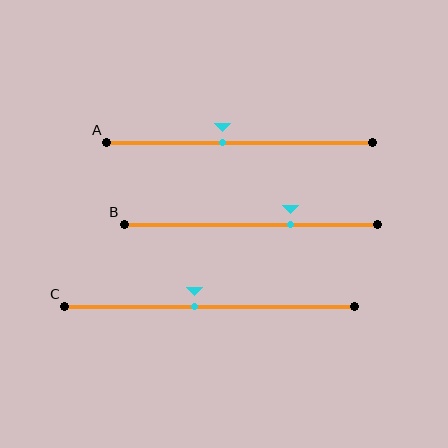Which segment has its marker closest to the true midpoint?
Segment C has its marker closest to the true midpoint.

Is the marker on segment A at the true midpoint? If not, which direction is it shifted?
No, the marker on segment A is shifted to the left by about 6% of the segment length.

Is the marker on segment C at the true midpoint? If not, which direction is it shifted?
No, the marker on segment C is shifted to the left by about 5% of the segment length.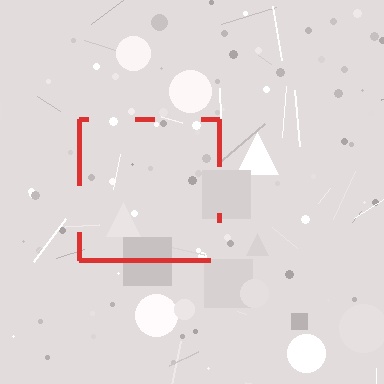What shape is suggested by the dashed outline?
The dashed outline suggests a square.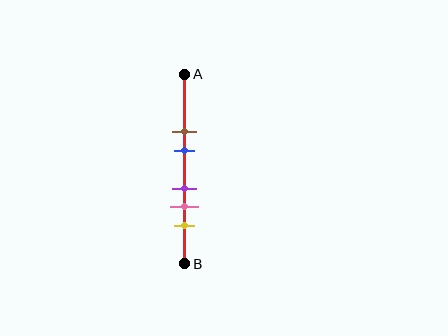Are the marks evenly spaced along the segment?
No, the marks are not evenly spaced.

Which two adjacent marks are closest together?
The purple and pink marks are the closest adjacent pair.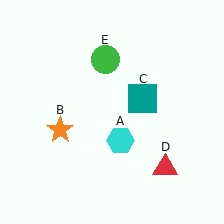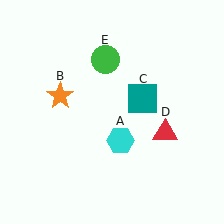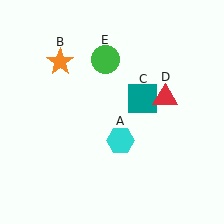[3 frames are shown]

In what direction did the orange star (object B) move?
The orange star (object B) moved up.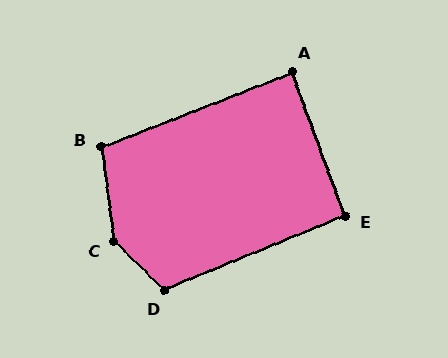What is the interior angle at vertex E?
Approximately 92 degrees (approximately right).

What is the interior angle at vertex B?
Approximately 104 degrees (obtuse).